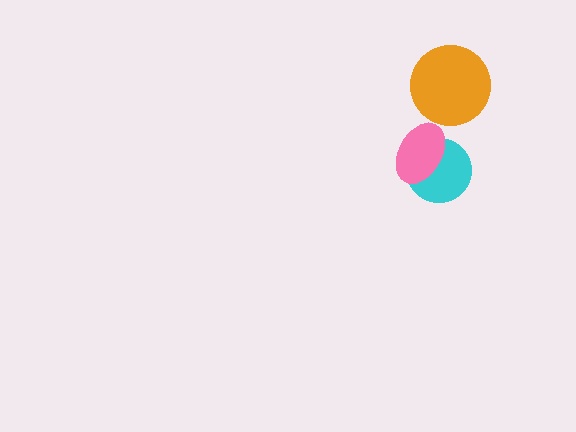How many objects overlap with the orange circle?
0 objects overlap with the orange circle.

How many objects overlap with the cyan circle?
1 object overlaps with the cyan circle.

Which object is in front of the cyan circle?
The pink ellipse is in front of the cyan circle.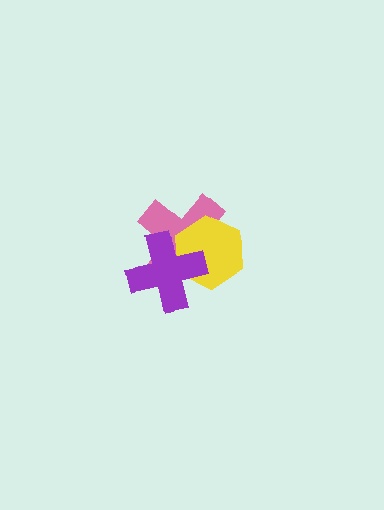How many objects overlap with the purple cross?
2 objects overlap with the purple cross.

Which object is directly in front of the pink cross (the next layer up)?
The yellow hexagon is directly in front of the pink cross.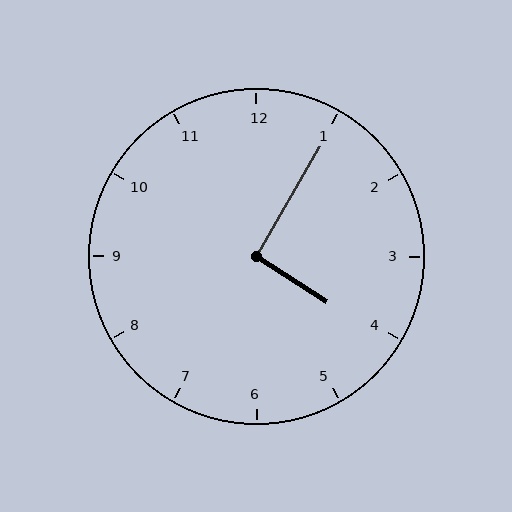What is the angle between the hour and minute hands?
Approximately 92 degrees.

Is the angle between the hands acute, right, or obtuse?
It is right.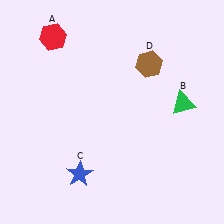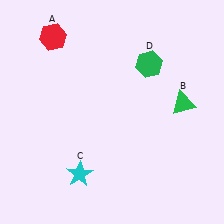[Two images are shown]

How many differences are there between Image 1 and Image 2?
There are 2 differences between the two images.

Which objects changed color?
C changed from blue to cyan. D changed from brown to green.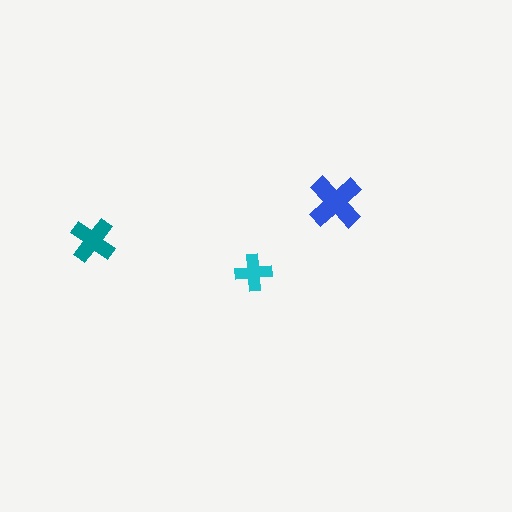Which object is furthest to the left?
The teal cross is leftmost.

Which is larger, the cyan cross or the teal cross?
The teal one.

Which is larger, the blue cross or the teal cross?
The blue one.